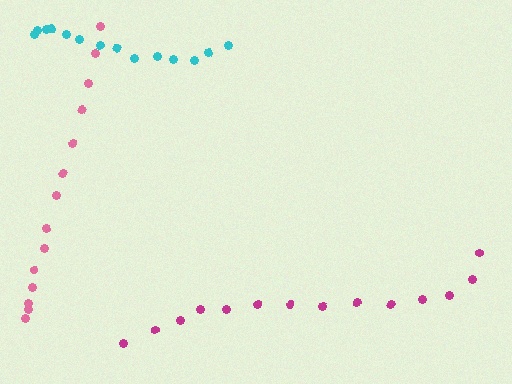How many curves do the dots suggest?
There are 3 distinct paths.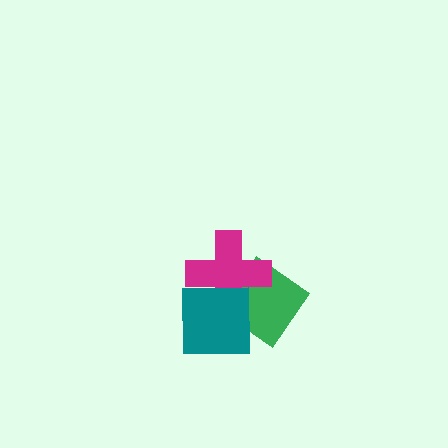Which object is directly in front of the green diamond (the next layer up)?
The magenta cross is directly in front of the green diamond.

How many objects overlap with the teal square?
2 objects overlap with the teal square.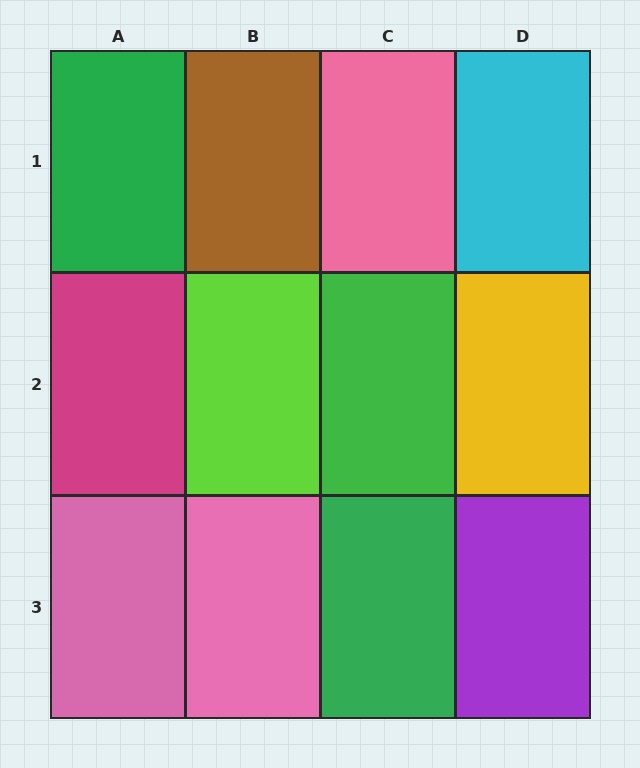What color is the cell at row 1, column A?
Green.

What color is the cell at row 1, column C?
Pink.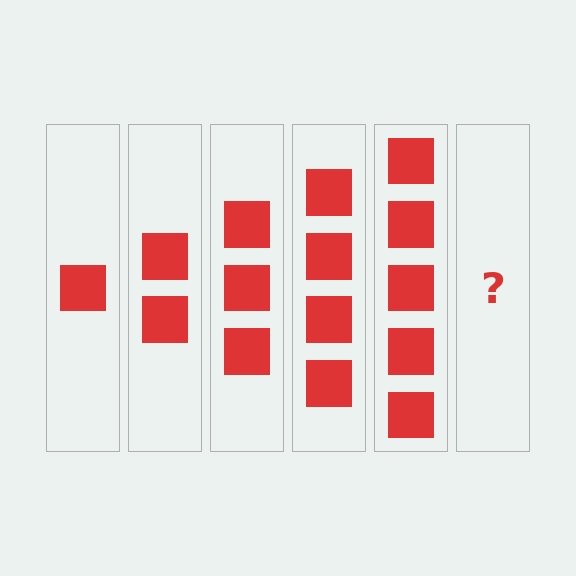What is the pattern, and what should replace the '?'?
The pattern is that each step adds one more square. The '?' should be 6 squares.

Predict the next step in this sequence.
The next step is 6 squares.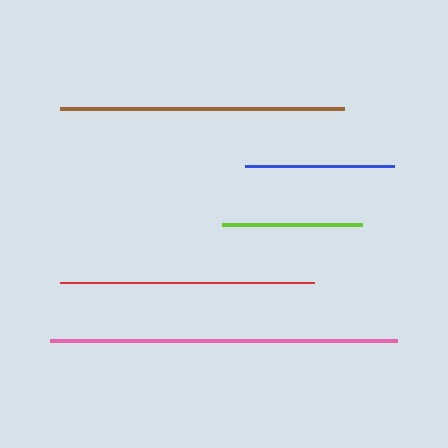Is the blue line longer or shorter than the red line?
The red line is longer than the blue line.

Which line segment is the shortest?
The lime line is the shortest at approximately 139 pixels.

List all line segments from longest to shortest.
From longest to shortest: pink, brown, red, blue, lime.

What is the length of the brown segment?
The brown segment is approximately 285 pixels long.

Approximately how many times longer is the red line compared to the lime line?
The red line is approximately 1.8 times the length of the lime line.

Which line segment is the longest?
The pink line is the longest at approximately 348 pixels.